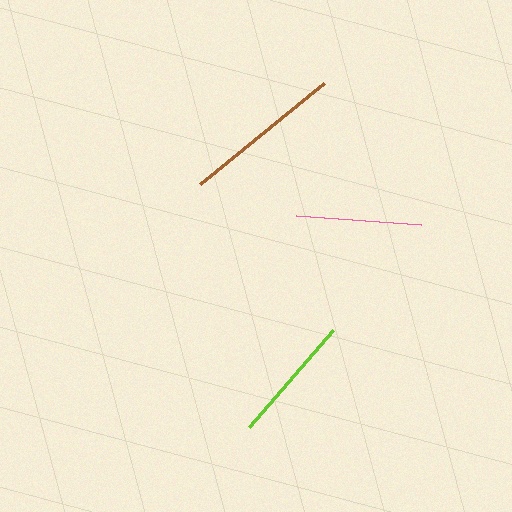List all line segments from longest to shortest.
From longest to shortest: brown, lime, pink.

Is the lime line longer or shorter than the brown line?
The brown line is longer than the lime line.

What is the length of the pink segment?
The pink segment is approximately 126 pixels long.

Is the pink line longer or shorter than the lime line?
The lime line is longer than the pink line.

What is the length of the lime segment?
The lime segment is approximately 128 pixels long.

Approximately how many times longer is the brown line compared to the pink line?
The brown line is approximately 1.3 times the length of the pink line.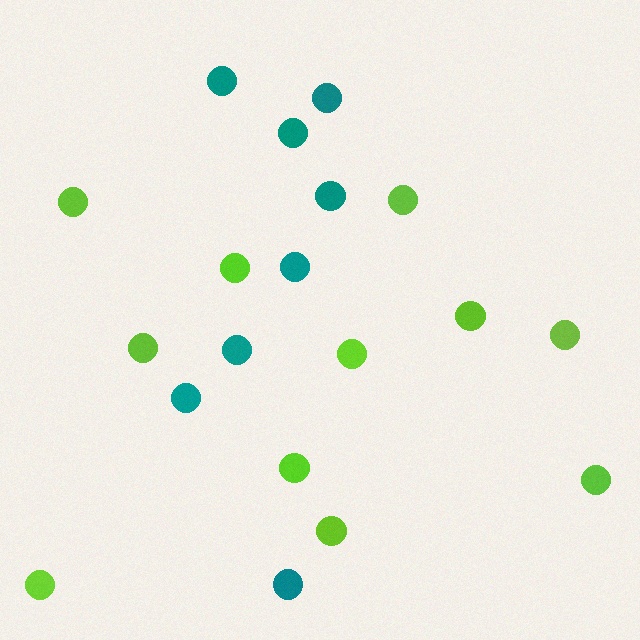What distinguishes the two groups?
There are 2 groups: one group of teal circles (8) and one group of lime circles (11).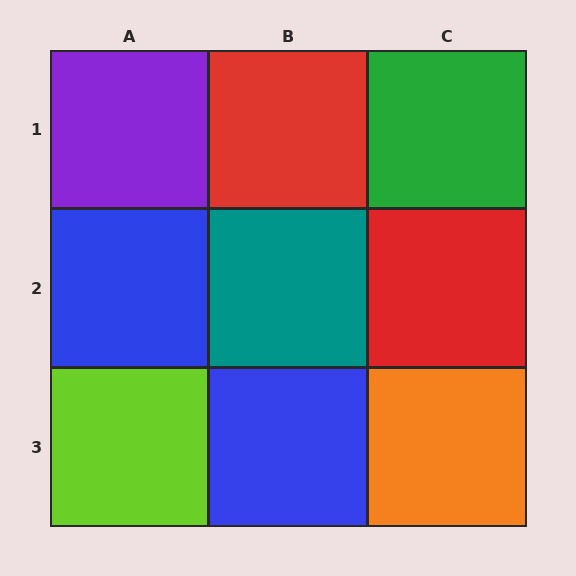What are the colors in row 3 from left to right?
Lime, blue, orange.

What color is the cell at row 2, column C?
Red.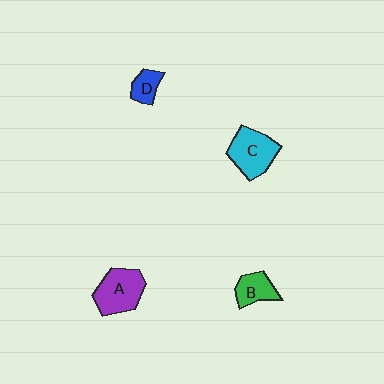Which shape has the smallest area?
Shape D (blue).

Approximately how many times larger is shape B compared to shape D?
Approximately 1.4 times.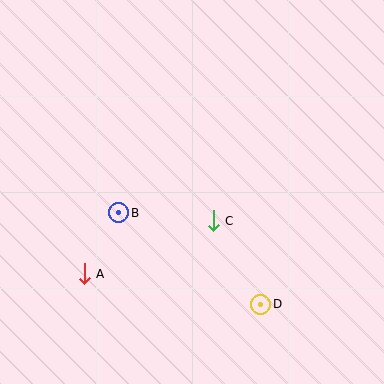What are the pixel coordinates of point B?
Point B is at (119, 213).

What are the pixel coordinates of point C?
Point C is at (213, 221).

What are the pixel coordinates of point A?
Point A is at (84, 274).